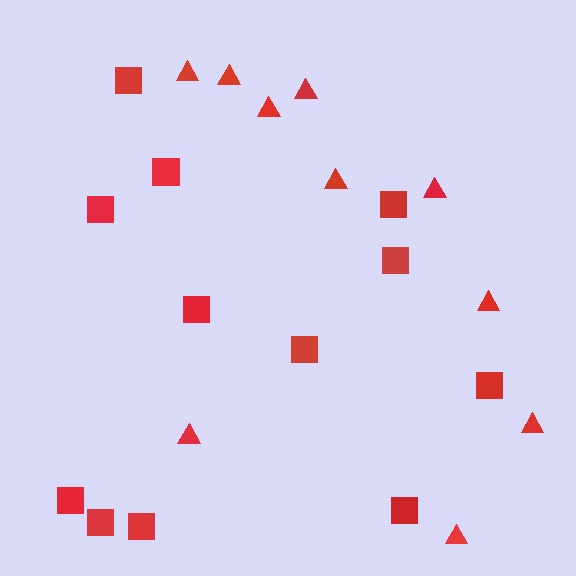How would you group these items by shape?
There are 2 groups: one group of squares (12) and one group of triangles (10).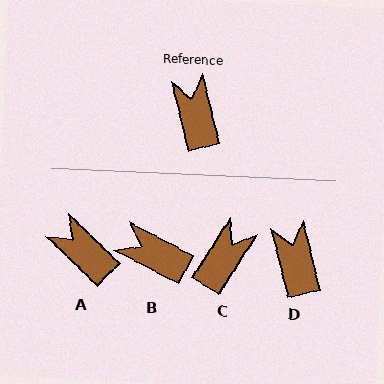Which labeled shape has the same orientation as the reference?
D.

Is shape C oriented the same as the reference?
No, it is off by about 47 degrees.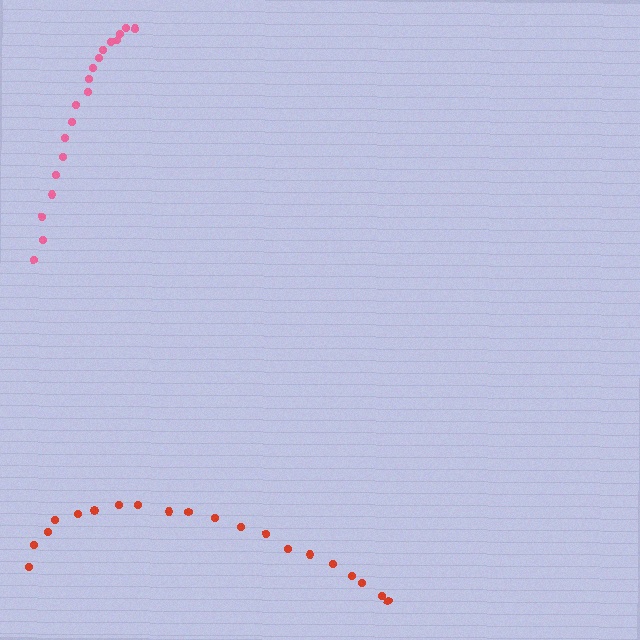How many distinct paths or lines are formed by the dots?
There are 2 distinct paths.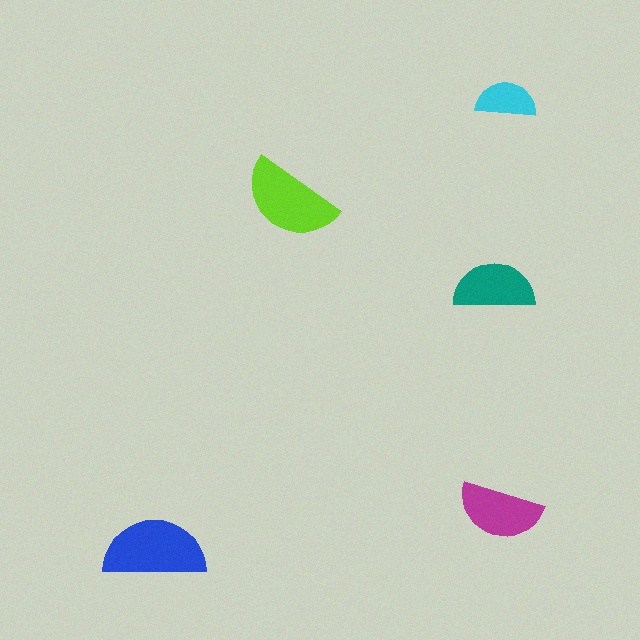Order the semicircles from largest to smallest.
the blue one, the lime one, the magenta one, the teal one, the cyan one.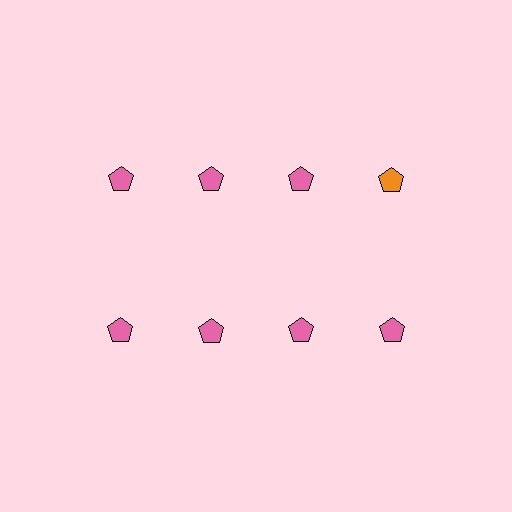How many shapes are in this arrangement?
There are 8 shapes arranged in a grid pattern.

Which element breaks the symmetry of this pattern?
The orange pentagon in the top row, second from right column breaks the symmetry. All other shapes are pink pentagons.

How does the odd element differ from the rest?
It has a different color: orange instead of pink.